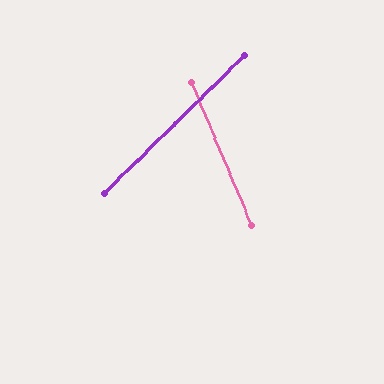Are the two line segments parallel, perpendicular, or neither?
Neither parallel nor perpendicular — they differ by about 68°.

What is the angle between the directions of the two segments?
Approximately 68 degrees.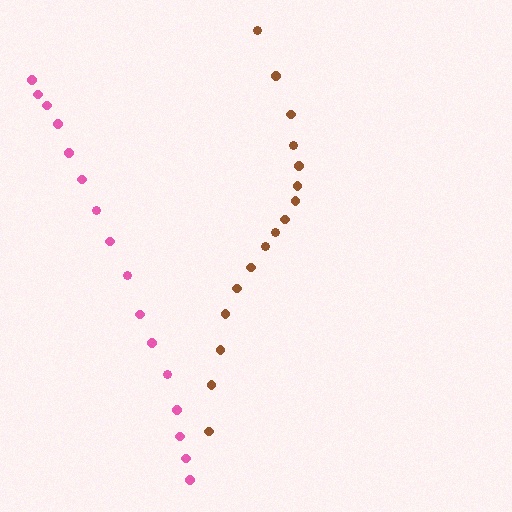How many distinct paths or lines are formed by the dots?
There are 2 distinct paths.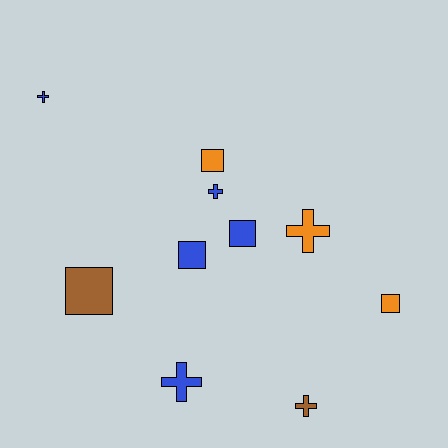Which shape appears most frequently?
Cross, with 5 objects.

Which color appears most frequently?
Blue, with 5 objects.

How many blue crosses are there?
There are 3 blue crosses.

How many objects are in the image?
There are 10 objects.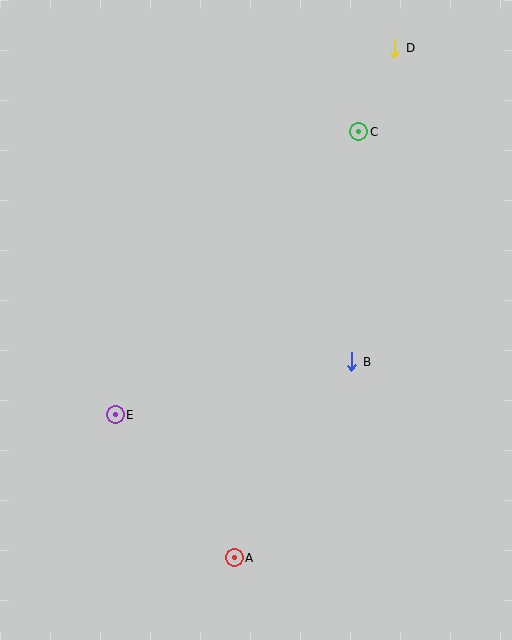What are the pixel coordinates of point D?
Point D is at (395, 48).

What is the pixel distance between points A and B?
The distance between A and B is 229 pixels.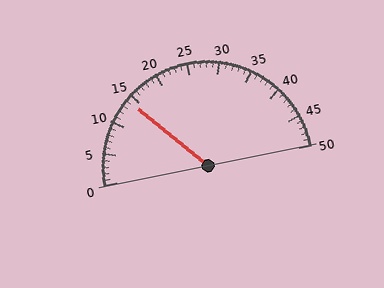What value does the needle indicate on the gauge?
The needle indicates approximately 14.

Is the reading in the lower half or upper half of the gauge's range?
The reading is in the lower half of the range (0 to 50).